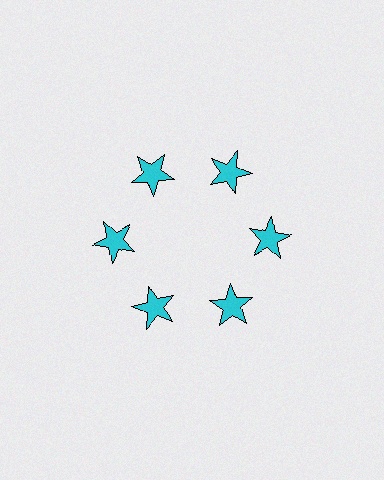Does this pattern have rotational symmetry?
Yes, this pattern has 6-fold rotational symmetry. It looks the same after rotating 60 degrees around the center.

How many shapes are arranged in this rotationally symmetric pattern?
There are 6 shapes, arranged in 6 groups of 1.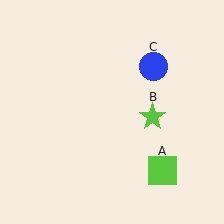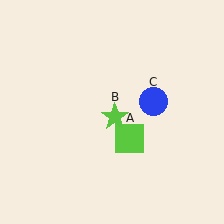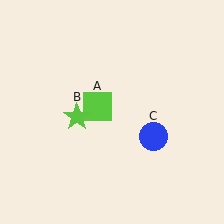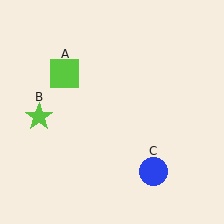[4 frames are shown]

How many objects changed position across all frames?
3 objects changed position: lime square (object A), lime star (object B), blue circle (object C).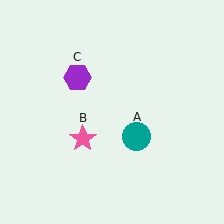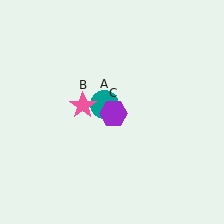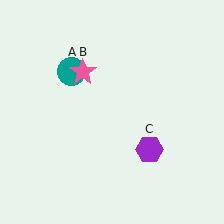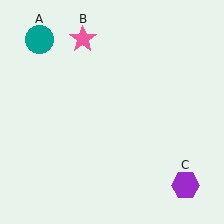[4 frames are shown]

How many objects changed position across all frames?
3 objects changed position: teal circle (object A), pink star (object B), purple hexagon (object C).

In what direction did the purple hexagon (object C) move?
The purple hexagon (object C) moved down and to the right.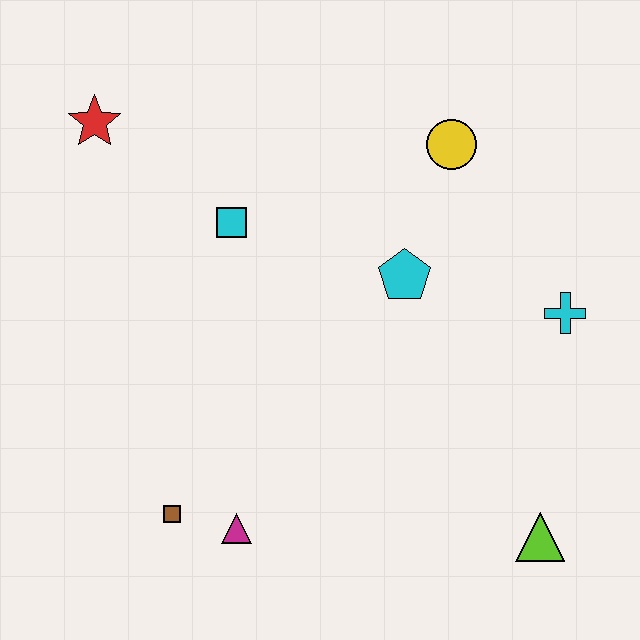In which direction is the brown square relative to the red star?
The brown square is below the red star.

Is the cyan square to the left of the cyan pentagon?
Yes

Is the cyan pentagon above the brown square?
Yes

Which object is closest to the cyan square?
The red star is closest to the cyan square.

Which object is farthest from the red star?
The lime triangle is farthest from the red star.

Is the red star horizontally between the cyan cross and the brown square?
No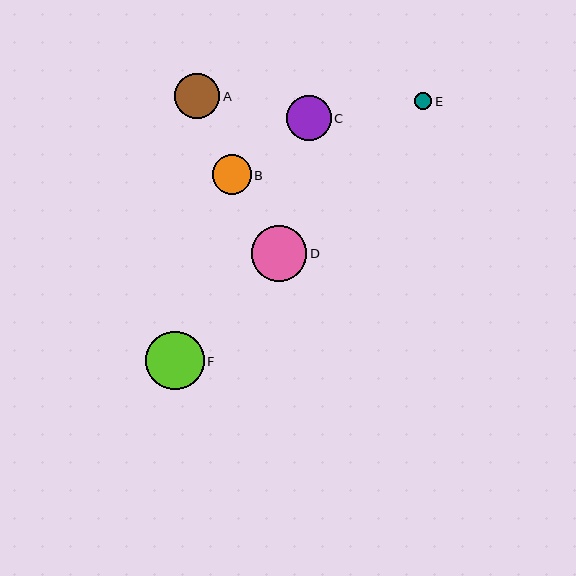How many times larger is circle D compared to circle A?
Circle D is approximately 1.2 times the size of circle A.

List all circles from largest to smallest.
From largest to smallest: F, D, A, C, B, E.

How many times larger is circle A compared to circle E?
Circle A is approximately 2.7 times the size of circle E.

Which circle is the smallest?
Circle E is the smallest with a size of approximately 17 pixels.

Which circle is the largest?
Circle F is the largest with a size of approximately 59 pixels.